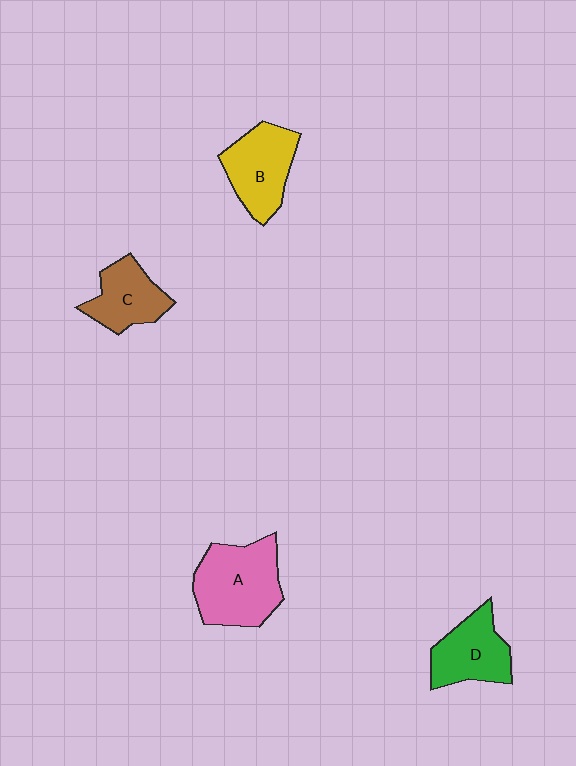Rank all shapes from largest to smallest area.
From largest to smallest: A (pink), B (yellow), D (green), C (brown).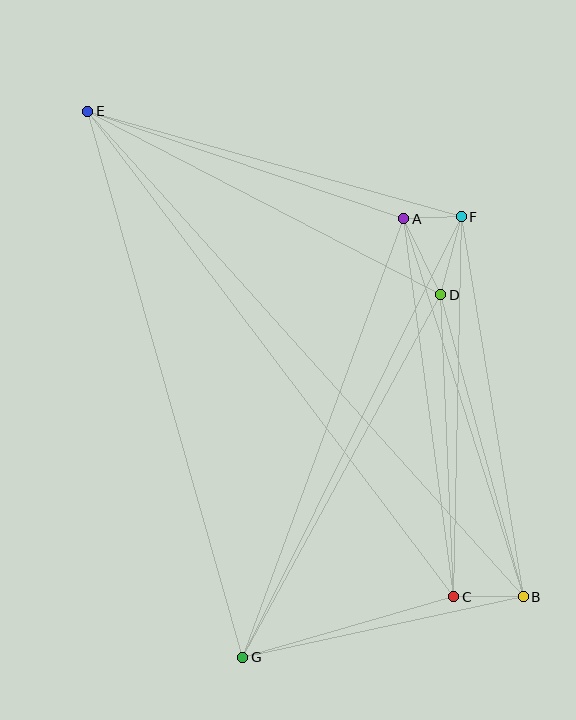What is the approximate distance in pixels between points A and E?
The distance between A and E is approximately 334 pixels.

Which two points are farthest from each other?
Points B and E are farthest from each other.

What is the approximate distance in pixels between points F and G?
The distance between F and G is approximately 492 pixels.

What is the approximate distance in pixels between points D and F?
The distance between D and F is approximately 81 pixels.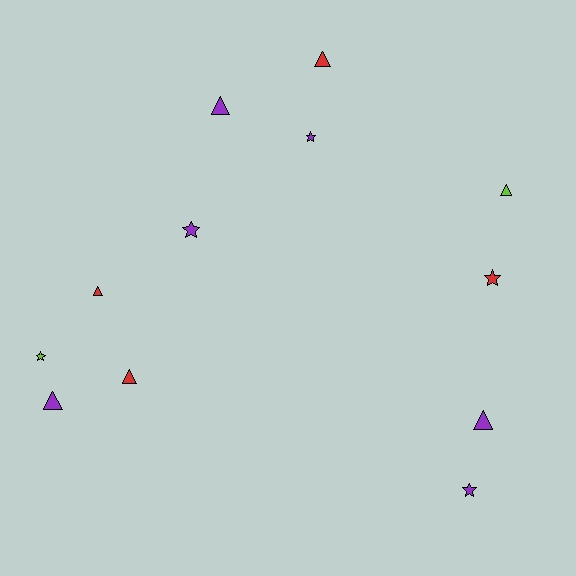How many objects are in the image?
There are 12 objects.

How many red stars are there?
There is 1 red star.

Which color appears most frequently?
Purple, with 6 objects.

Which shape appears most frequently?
Triangle, with 7 objects.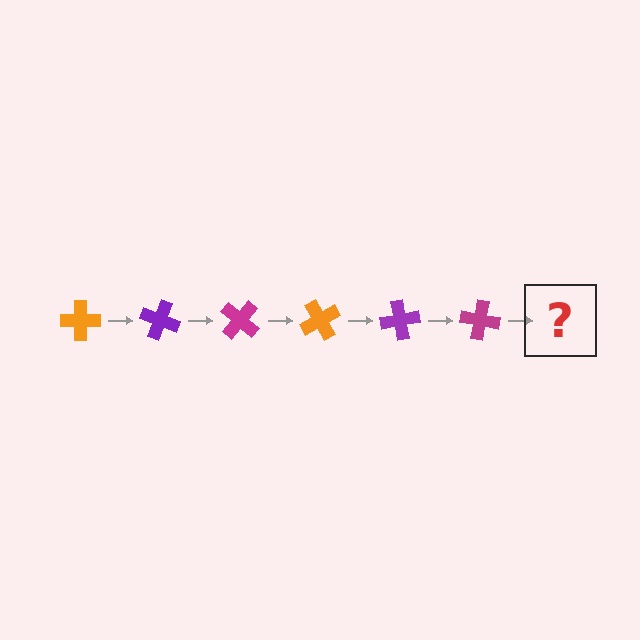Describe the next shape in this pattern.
It should be an orange cross, rotated 120 degrees from the start.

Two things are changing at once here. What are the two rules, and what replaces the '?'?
The two rules are that it rotates 20 degrees each step and the color cycles through orange, purple, and magenta. The '?' should be an orange cross, rotated 120 degrees from the start.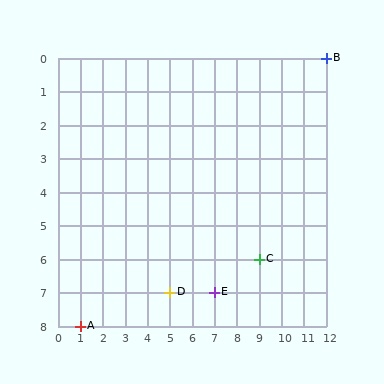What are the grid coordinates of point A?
Point A is at grid coordinates (1, 8).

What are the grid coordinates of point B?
Point B is at grid coordinates (12, 0).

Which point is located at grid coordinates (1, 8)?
Point A is at (1, 8).